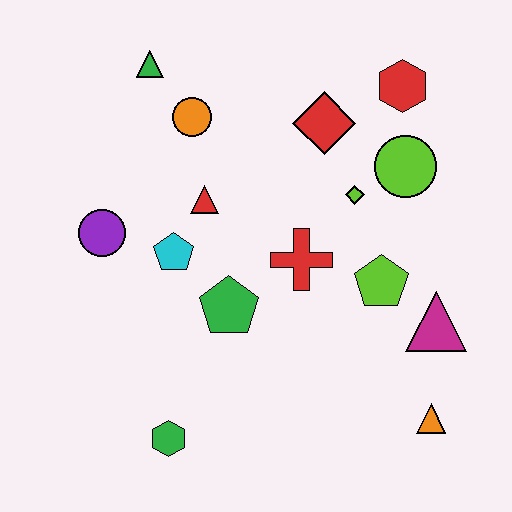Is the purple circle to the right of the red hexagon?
No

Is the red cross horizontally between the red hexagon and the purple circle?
Yes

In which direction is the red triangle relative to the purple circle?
The red triangle is to the right of the purple circle.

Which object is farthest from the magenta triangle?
The green triangle is farthest from the magenta triangle.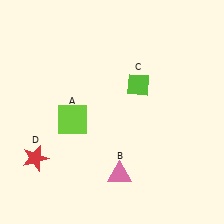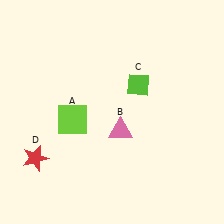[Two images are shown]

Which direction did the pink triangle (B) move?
The pink triangle (B) moved up.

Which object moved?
The pink triangle (B) moved up.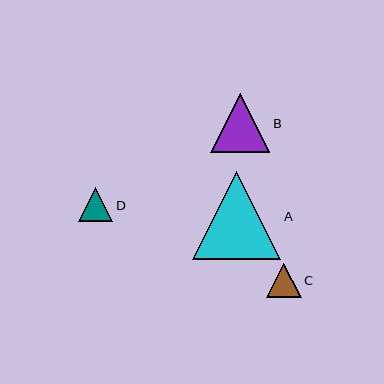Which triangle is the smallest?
Triangle D is the smallest with a size of approximately 34 pixels.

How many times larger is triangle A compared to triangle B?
Triangle A is approximately 1.5 times the size of triangle B.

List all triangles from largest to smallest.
From largest to smallest: A, B, C, D.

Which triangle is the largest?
Triangle A is the largest with a size of approximately 88 pixels.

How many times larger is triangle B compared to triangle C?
Triangle B is approximately 1.7 times the size of triangle C.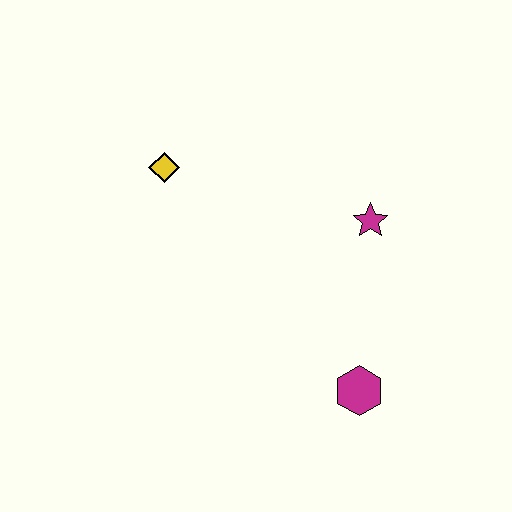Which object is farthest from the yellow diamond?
The magenta hexagon is farthest from the yellow diamond.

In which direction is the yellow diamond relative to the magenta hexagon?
The yellow diamond is above the magenta hexagon.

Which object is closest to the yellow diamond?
The magenta star is closest to the yellow diamond.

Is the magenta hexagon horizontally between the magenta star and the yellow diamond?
Yes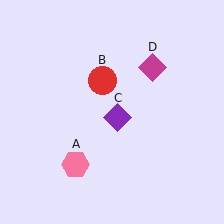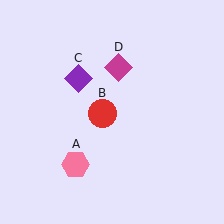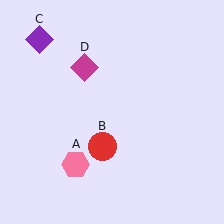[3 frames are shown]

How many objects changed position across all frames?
3 objects changed position: red circle (object B), purple diamond (object C), magenta diamond (object D).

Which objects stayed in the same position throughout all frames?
Pink hexagon (object A) remained stationary.